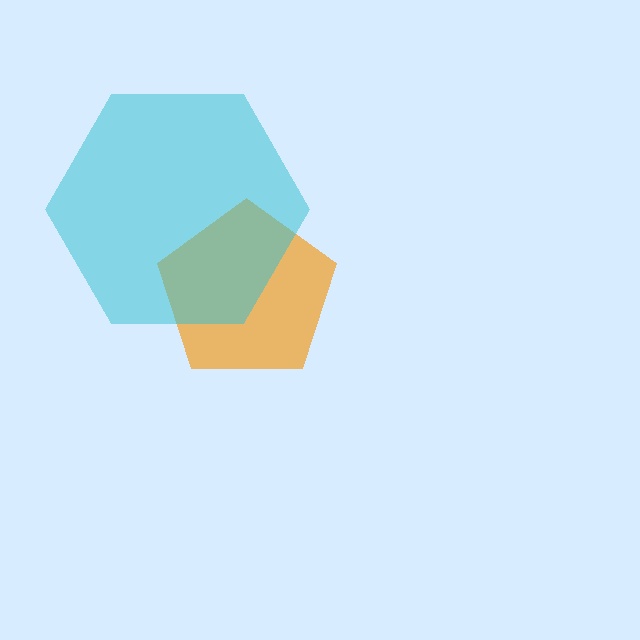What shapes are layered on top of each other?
The layered shapes are: an orange pentagon, a cyan hexagon.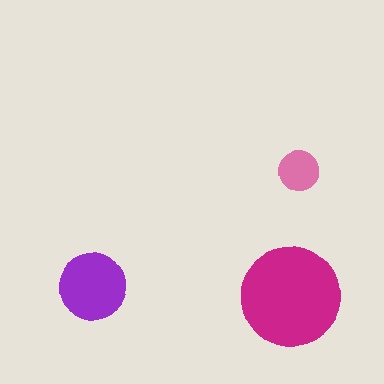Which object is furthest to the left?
The purple circle is leftmost.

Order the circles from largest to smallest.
the magenta one, the purple one, the pink one.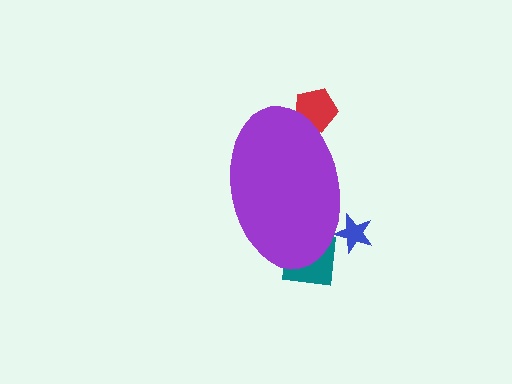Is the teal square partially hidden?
Yes, the teal square is partially hidden behind the purple ellipse.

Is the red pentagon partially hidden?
Yes, the red pentagon is partially hidden behind the purple ellipse.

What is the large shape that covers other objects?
A purple ellipse.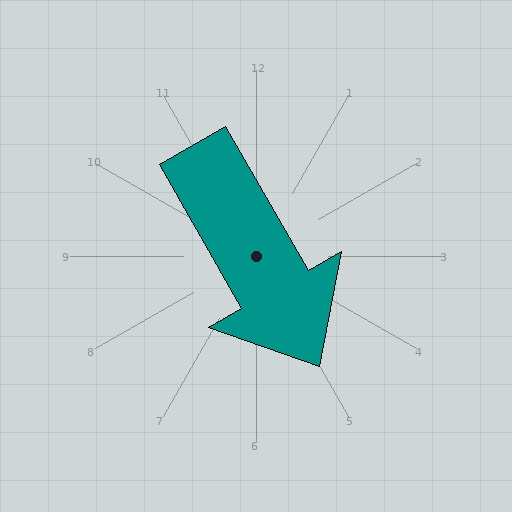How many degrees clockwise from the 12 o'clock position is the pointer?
Approximately 150 degrees.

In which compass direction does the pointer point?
Southeast.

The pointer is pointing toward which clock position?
Roughly 5 o'clock.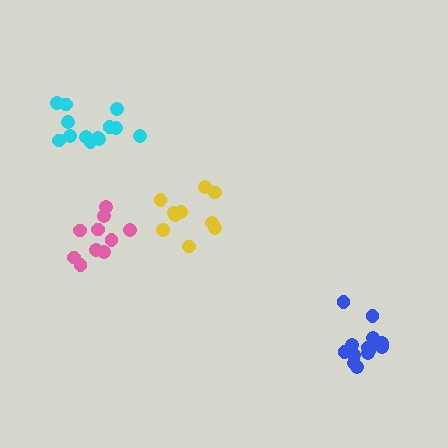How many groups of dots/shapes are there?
There are 4 groups.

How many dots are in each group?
Group 1: 13 dots, Group 2: 10 dots, Group 3: 10 dots, Group 4: 13 dots (46 total).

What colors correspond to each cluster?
The clusters are colored: cyan, yellow, pink, blue.